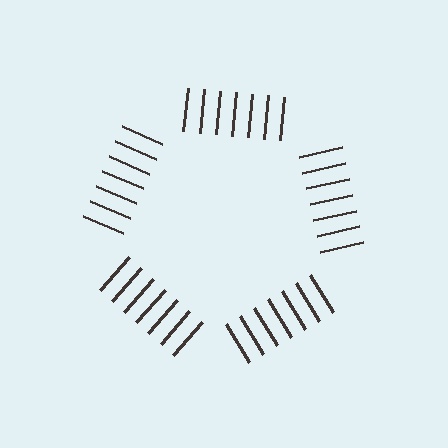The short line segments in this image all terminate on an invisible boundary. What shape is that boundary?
An illusory pentagon — the line segments terminate on its edges but no continuous stroke is drawn.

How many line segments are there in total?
35 — 7 along each of the 5 edges.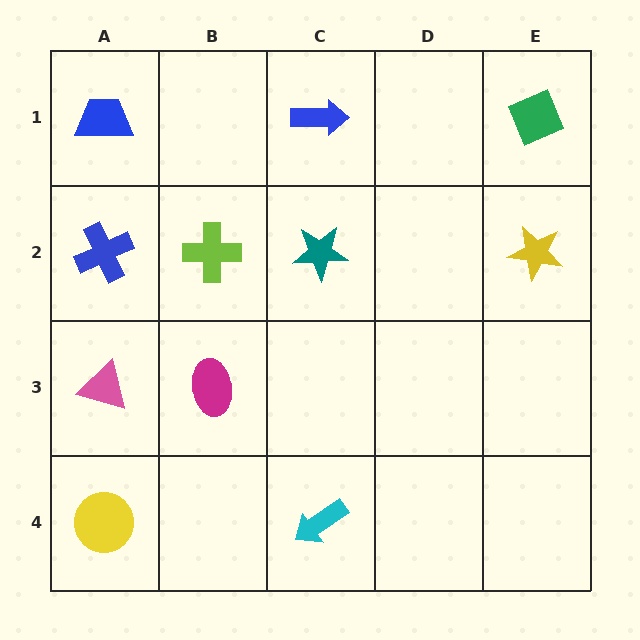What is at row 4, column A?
A yellow circle.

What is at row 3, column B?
A magenta ellipse.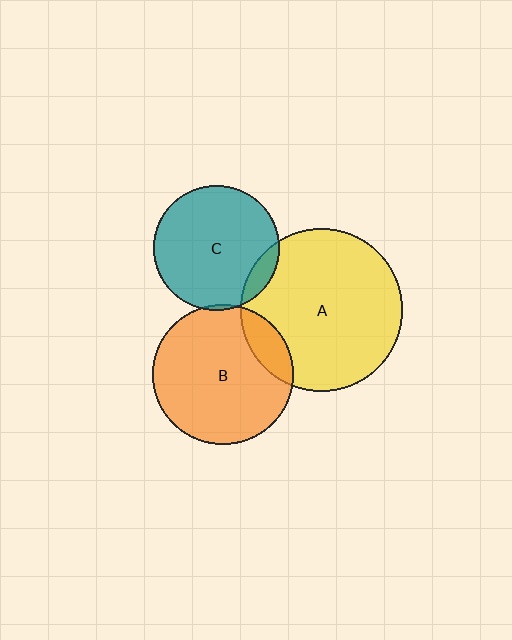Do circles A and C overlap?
Yes.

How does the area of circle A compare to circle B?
Approximately 1.3 times.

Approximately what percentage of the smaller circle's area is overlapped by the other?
Approximately 10%.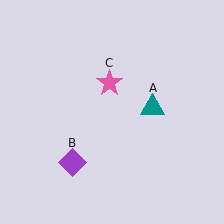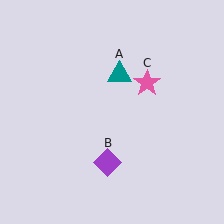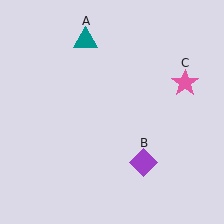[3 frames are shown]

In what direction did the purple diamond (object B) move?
The purple diamond (object B) moved right.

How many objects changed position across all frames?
3 objects changed position: teal triangle (object A), purple diamond (object B), pink star (object C).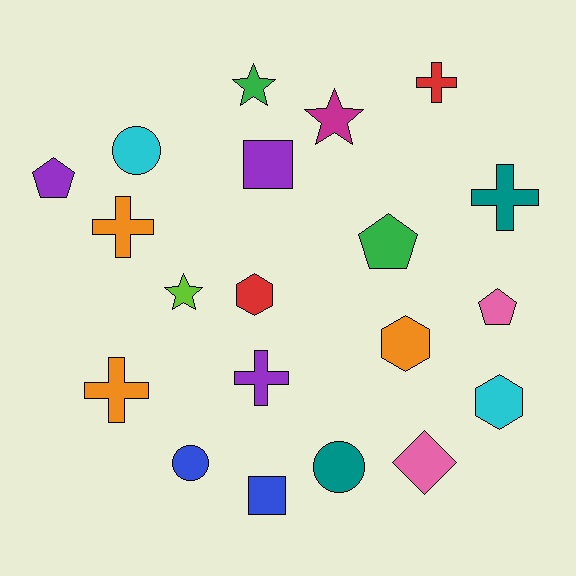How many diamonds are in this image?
There is 1 diamond.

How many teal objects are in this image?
There are 2 teal objects.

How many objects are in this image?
There are 20 objects.